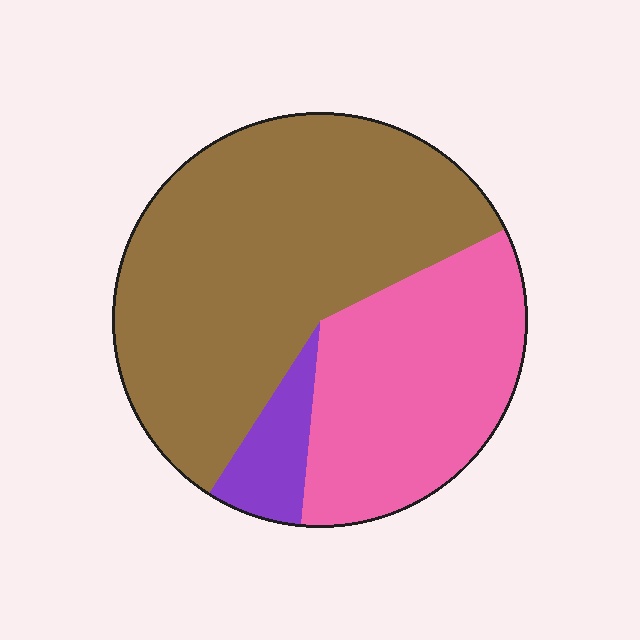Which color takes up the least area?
Purple, at roughly 10%.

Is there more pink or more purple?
Pink.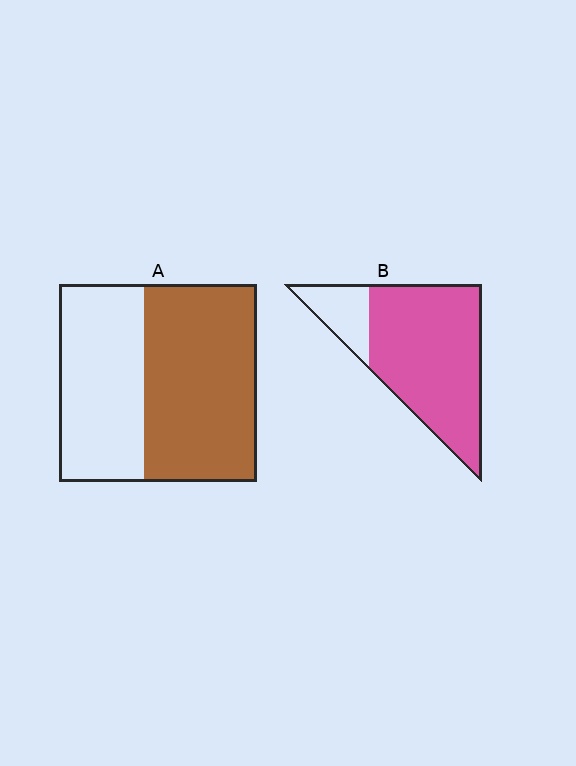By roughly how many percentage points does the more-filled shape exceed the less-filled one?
By roughly 25 percentage points (B over A).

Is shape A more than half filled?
Yes.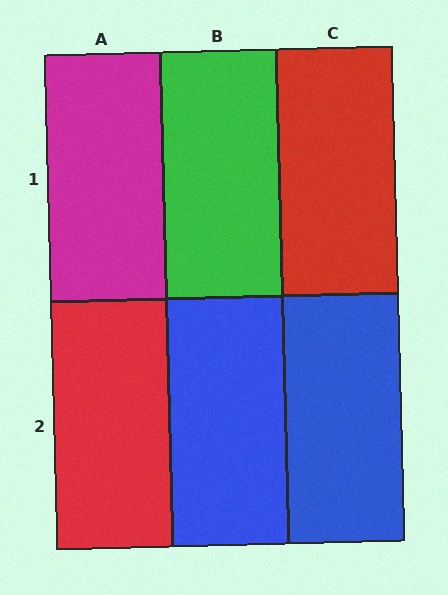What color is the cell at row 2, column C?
Blue.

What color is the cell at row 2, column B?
Blue.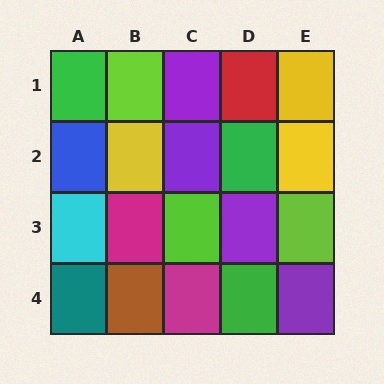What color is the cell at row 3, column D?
Purple.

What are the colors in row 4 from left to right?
Teal, brown, magenta, green, purple.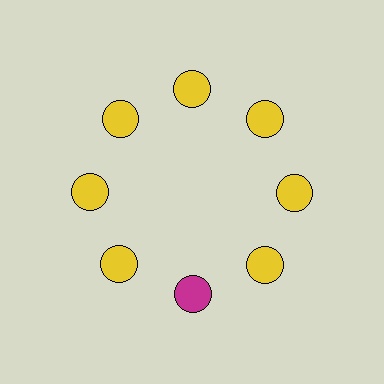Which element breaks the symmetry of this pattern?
The magenta circle at roughly the 6 o'clock position breaks the symmetry. All other shapes are yellow circles.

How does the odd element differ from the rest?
It has a different color: magenta instead of yellow.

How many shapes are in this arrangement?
There are 8 shapes arranged in a ring pattern.